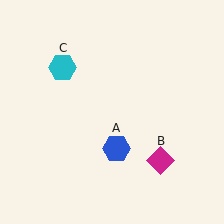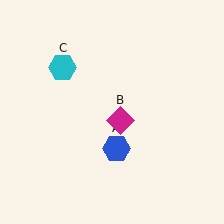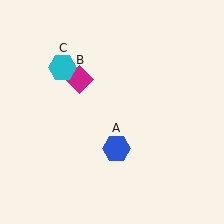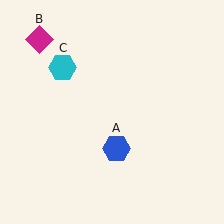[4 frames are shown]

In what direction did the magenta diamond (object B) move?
The magenta diamond (object B) moved up and to the left.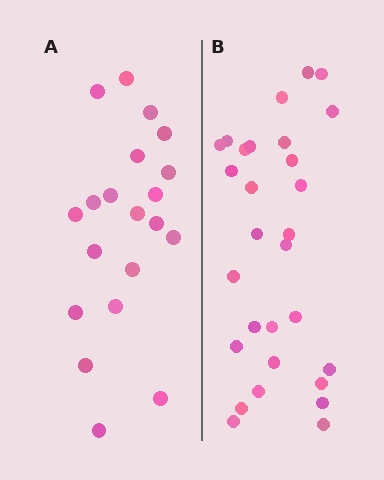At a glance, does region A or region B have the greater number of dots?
Region B (the right region) has more dots.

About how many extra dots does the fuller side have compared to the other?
Region B has roughly 8 or so more dots than region A.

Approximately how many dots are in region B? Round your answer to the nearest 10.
About 30 dots. (The exact count is 29, which rounds to 30.)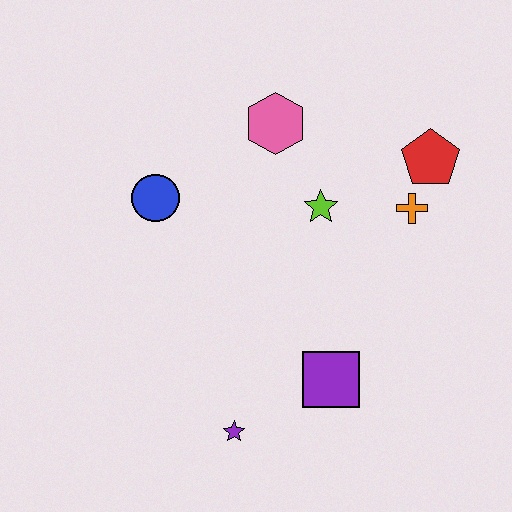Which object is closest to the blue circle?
The pink hexagon is closest to the blue circle.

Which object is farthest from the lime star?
The purple star is farthest from the lime star.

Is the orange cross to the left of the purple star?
No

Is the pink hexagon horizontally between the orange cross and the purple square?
No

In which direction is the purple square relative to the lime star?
The purple square is below the lime star.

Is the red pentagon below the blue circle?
No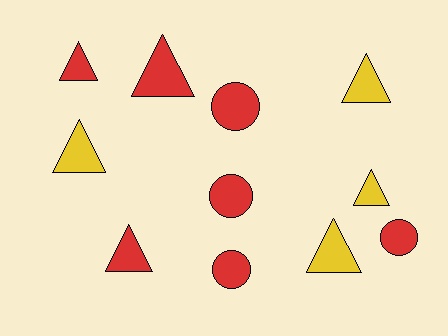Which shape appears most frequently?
Triangle, with 7 objects.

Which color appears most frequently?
Red, with 7 objects.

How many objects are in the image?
There are 11 objects.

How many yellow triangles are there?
There are 4 yellow triangles.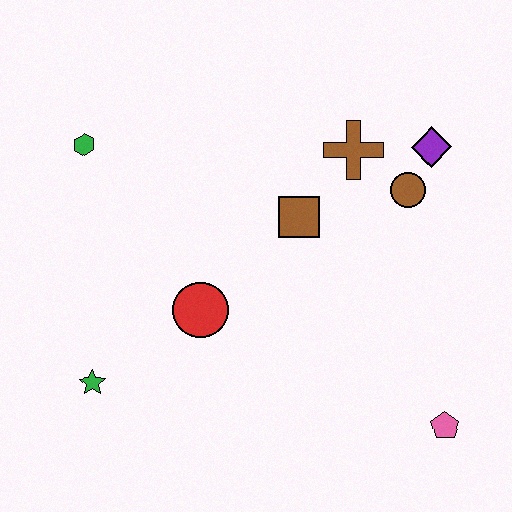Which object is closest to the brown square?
The brown cross is closest to the brown square.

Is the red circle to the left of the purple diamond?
Yes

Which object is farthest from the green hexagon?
The pink pentagon is farthest from the green hexagon.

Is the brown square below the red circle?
No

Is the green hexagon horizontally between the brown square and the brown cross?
No